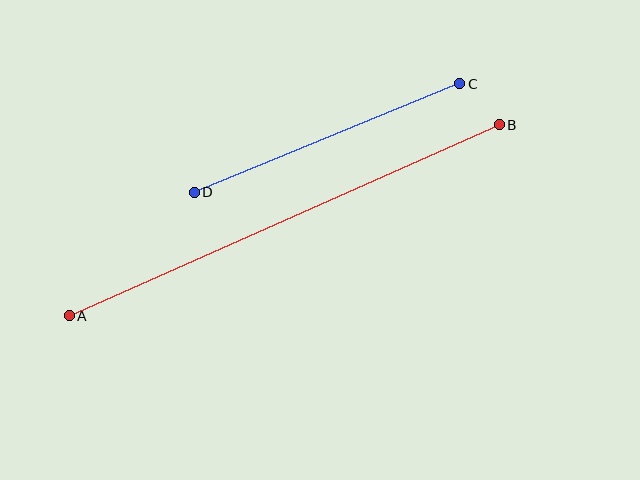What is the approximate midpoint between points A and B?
The midpoint is at approximately (284, 220) pixels.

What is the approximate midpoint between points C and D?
The midpoint is at approximately (327, 138) pixels.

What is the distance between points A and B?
The distance is approximately 470 pixels.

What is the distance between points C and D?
The distance is approximately 287 pixels.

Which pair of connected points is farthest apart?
Points A and B are farthest apart.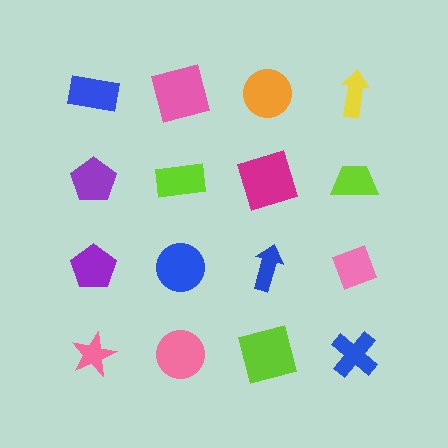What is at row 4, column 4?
A blue cross.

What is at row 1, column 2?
A pink square.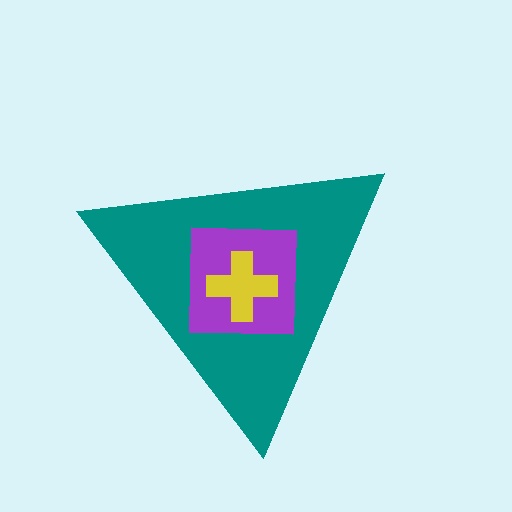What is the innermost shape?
The yellow cross.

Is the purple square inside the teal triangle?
Yes.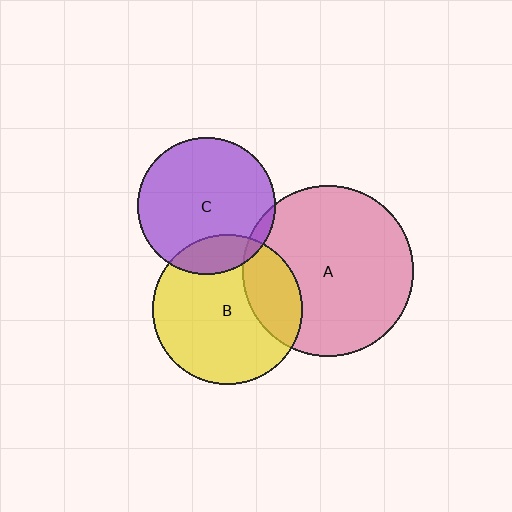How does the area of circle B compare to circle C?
Approximately 1.2 times.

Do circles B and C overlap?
Yes.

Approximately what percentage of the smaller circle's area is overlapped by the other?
Approximately 15%.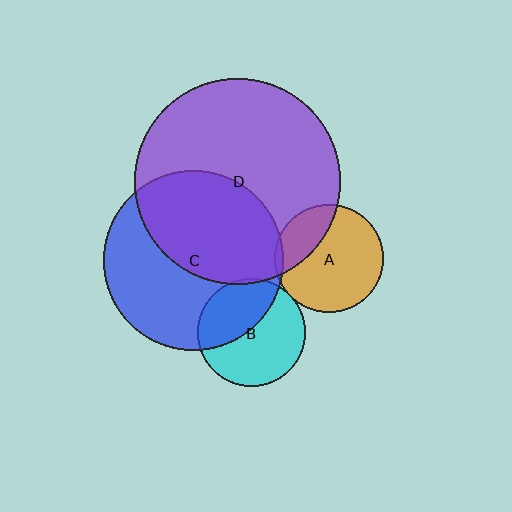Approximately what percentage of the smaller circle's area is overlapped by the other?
Approximately 5%.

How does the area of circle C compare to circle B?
Approximately 2.7 times.